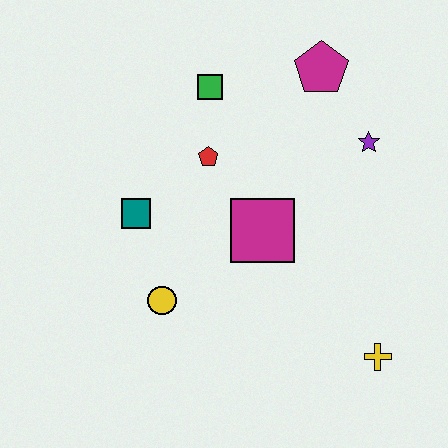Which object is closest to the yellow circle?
The teal square is closest to the yellow circle.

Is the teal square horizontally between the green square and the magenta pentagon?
No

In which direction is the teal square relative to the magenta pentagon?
The teal square is to the left of the magenta pentagon.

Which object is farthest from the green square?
The yellow cross is farthest from the green square.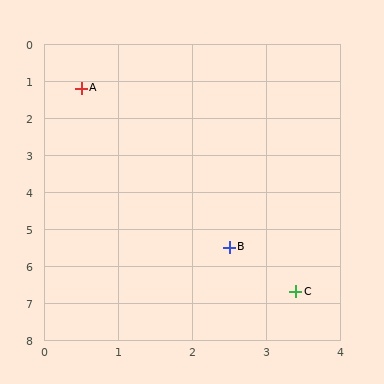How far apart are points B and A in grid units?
Points B and A are about 4.7 grid units apart.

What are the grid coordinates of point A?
Point A is at approximately (0.5, 1.2).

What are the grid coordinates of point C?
Point C is at approximately (3.4, 6.7).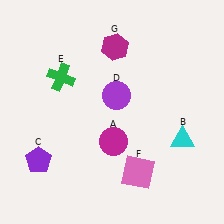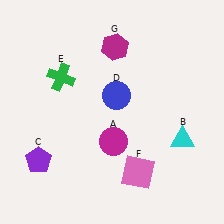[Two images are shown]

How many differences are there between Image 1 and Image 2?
There is 1 difference between the two images.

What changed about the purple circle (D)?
In Image 1, D is purple. In Image 2, it changed to blue.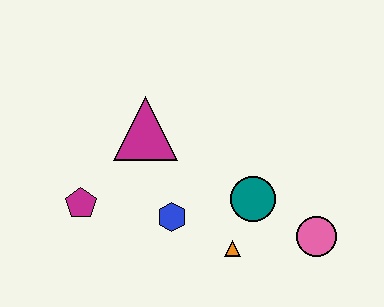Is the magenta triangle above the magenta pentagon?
Yes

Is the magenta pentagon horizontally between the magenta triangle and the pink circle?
No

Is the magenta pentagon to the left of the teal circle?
Yes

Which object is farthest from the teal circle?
The magenta pentagon is farthest from the teal circle.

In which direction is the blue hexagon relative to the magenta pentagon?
The blue hexagon is to the right of the magenta pentagon.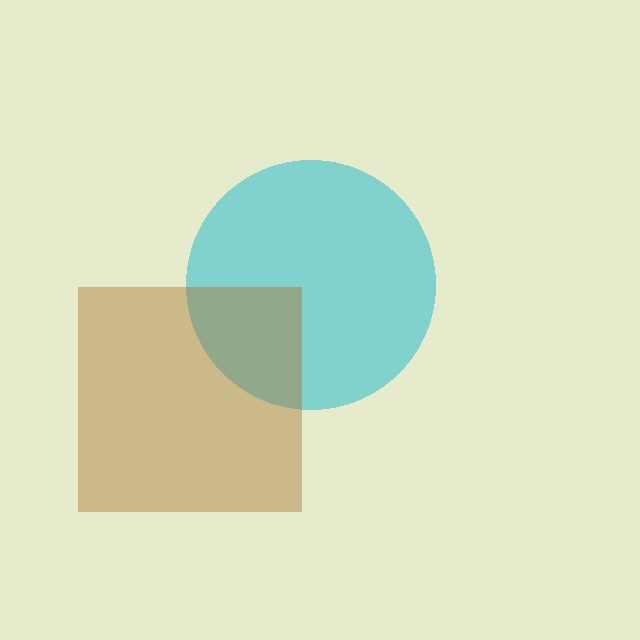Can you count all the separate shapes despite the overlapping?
Yes, there are 2 separate shapes.